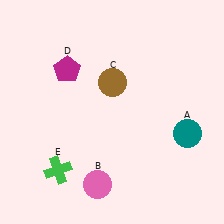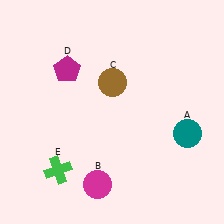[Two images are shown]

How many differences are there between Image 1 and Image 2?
There is 1 difference between the two images.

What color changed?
The circle (B) changed from pink in Image 1 to magenta in Image 2.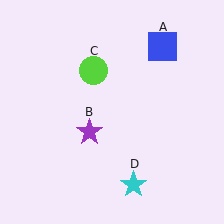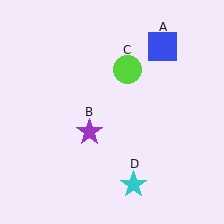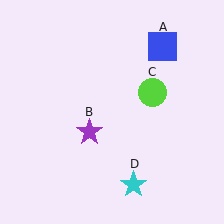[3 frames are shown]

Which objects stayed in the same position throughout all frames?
Blue square (object A) and purple star (object B) and cyan star (object D) remained stationary.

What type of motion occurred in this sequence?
The lime circle (object C) rotated clockwise around the center of the scene.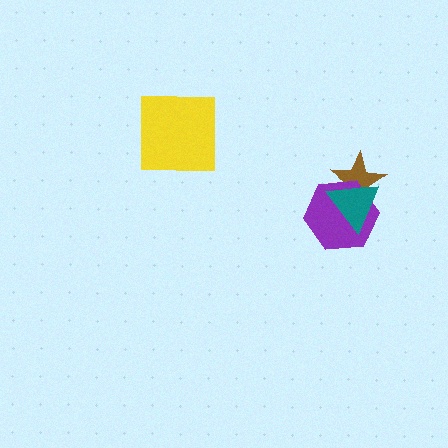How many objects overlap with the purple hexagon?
2 objects overlap with the purple hexagon.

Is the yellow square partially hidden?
No, no other shape covers it.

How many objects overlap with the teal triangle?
2 objects overlap with the teal triangle.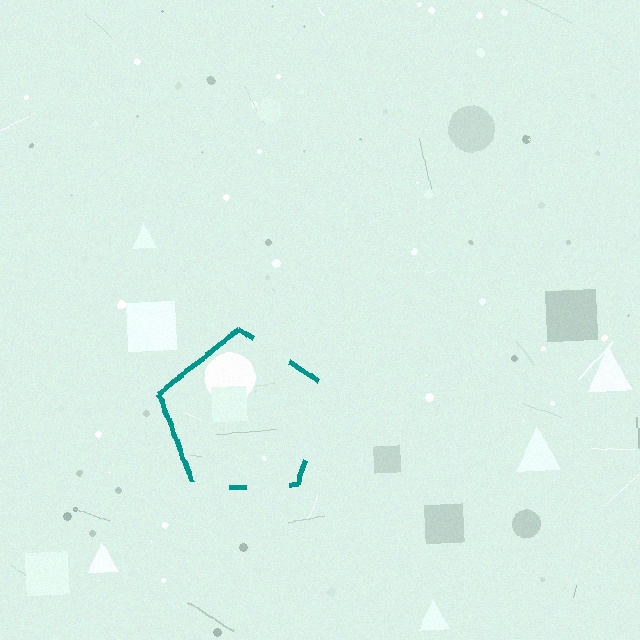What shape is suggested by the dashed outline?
The dashed outline suggests a pentagon.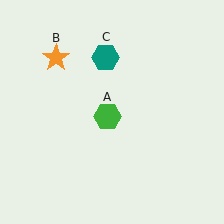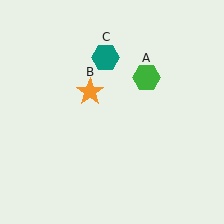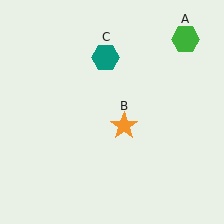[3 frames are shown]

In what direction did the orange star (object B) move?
The orange star (object B) moved down and to the right.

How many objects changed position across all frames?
2 objects changed position: green hexagon (object A), orange star (object B).